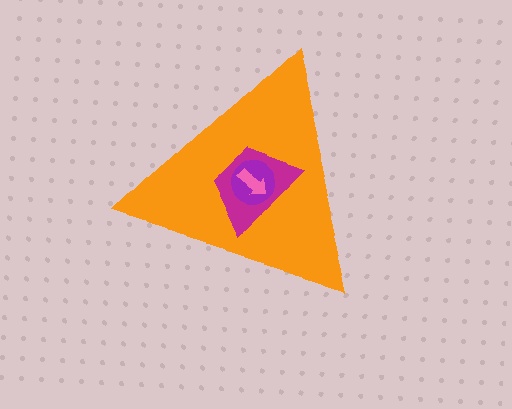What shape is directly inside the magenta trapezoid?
The purple circle.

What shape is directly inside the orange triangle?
The magenta trapezoid.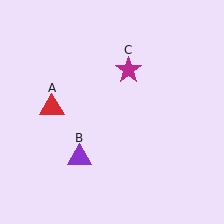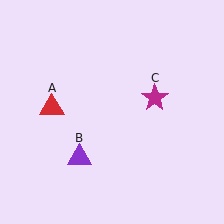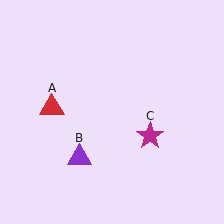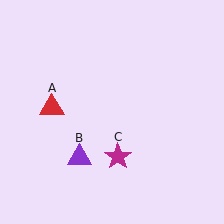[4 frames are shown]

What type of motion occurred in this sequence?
The magenta star (object C) rotated clockwise around the center of the scene.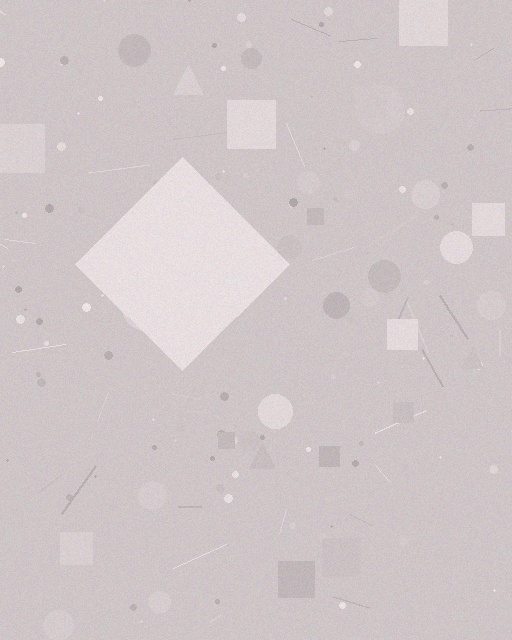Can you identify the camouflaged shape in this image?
The camouflaged shape is a diamond.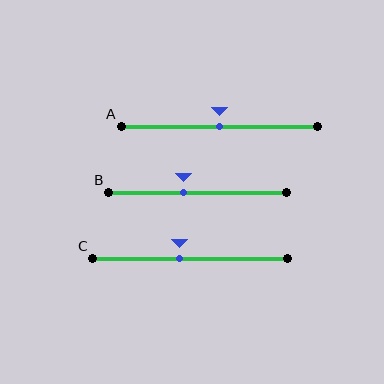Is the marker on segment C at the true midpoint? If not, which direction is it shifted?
No, the marker on segment C is shifted to the left by about 6% of the segment length.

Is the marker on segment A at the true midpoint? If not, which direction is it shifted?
Yes, the marker on segment A is at the true midpoint.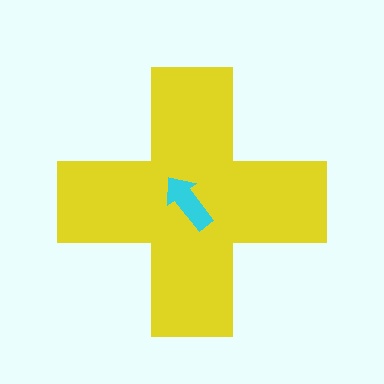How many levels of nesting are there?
2.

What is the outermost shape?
The yellow cross.